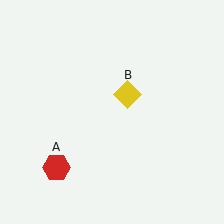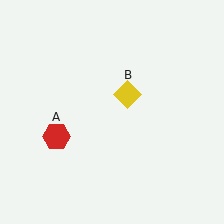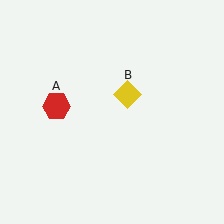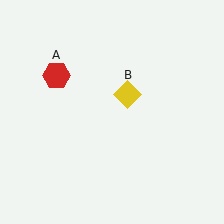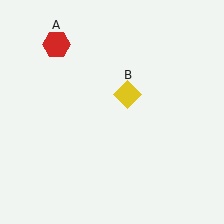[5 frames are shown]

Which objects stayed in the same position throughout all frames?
Yellow diamond (object B) remained stationary.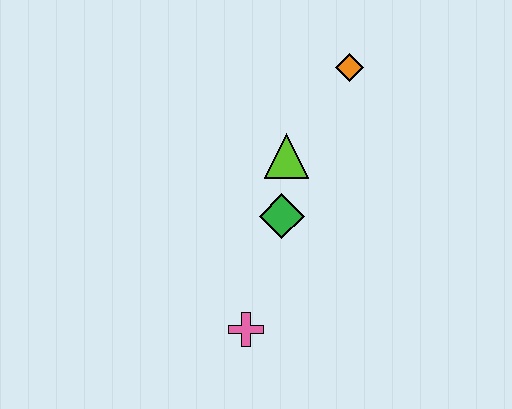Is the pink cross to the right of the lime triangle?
No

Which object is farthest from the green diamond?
The orange diamond is farthest from the green diamond.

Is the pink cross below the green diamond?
Yes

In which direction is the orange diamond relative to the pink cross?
The orange diamond is above the pink cross.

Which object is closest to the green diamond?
The lime triangle is closest to the green diamond.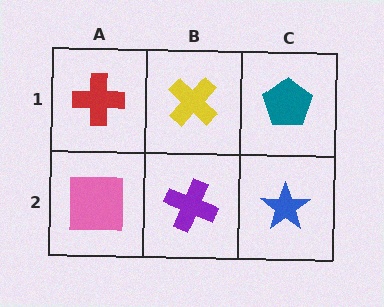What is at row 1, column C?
A teal pentagon.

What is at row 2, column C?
A blue star.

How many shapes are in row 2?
3 shapes.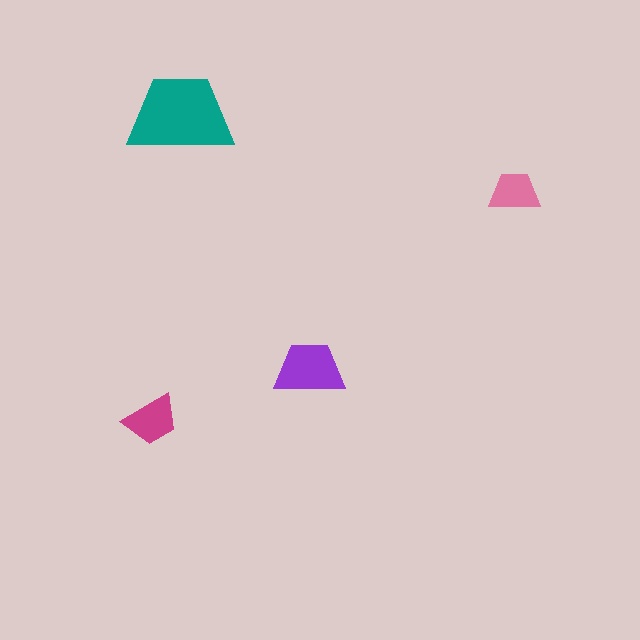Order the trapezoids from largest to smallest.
the teal one, the purple one, the magenta one, the pink one.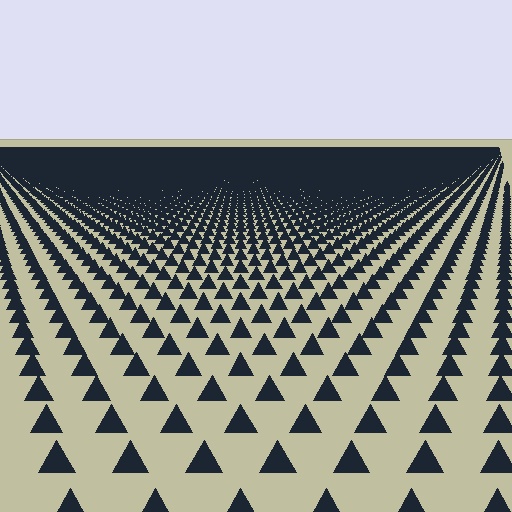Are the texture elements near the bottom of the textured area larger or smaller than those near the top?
Larger. Near the bottom, elements are closer to the viewer and appear at a bigger on-screen size.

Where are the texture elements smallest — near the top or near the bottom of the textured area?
Near the top.